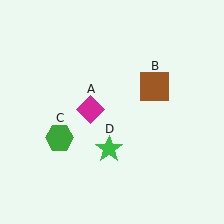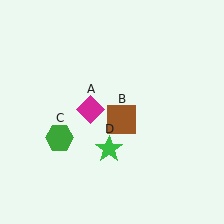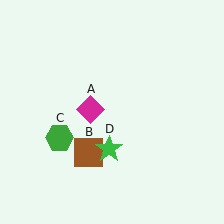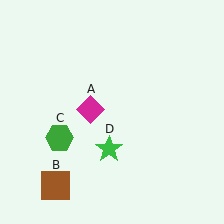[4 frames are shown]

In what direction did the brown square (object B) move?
The brown square (object B) moved down and to the left.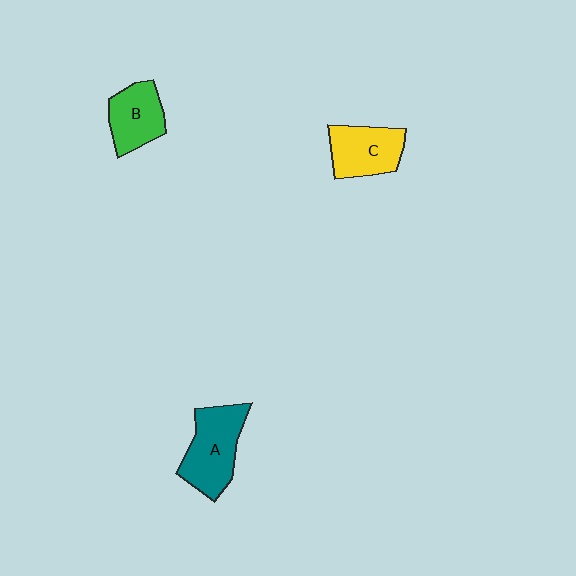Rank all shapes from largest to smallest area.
From largest to smallest: A (teal), C (yellow), B (green).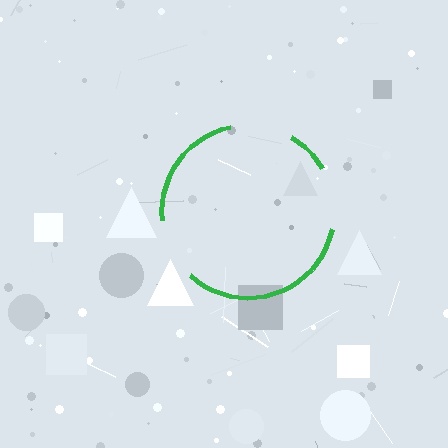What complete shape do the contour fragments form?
The contour fragments form a circle.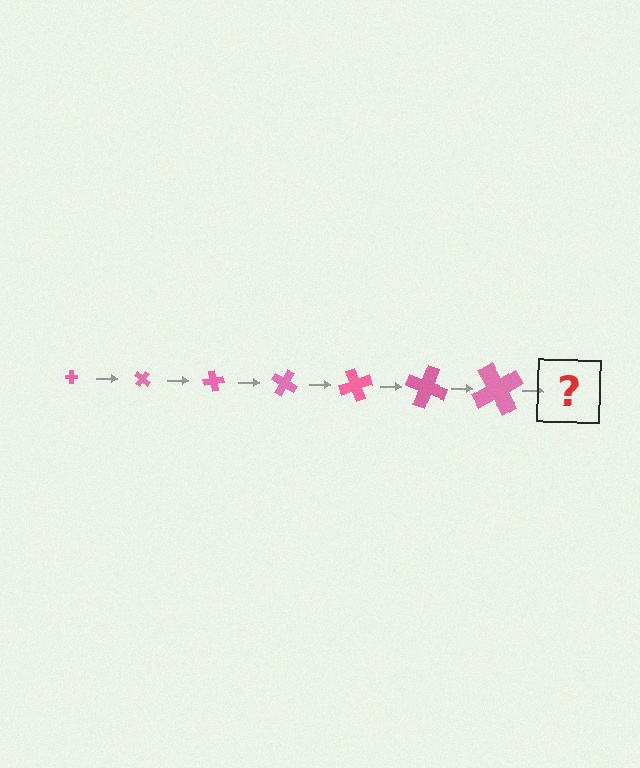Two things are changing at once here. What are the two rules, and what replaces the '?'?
The two rules are that the cross grows larger each step and it rotates 40 degrees each step. The '?' should be a cross, larger than the previous one and rotated 280 degrees from the start.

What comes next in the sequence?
The next element should be a cross, larger than the previous one and rotated 280 degrees from the start.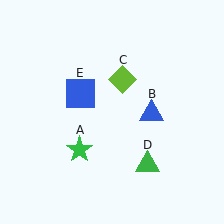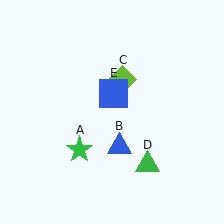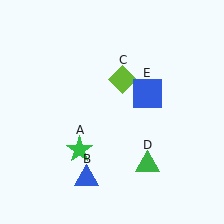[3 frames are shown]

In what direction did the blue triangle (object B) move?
The blue triangle (object B) moved down and to the left.